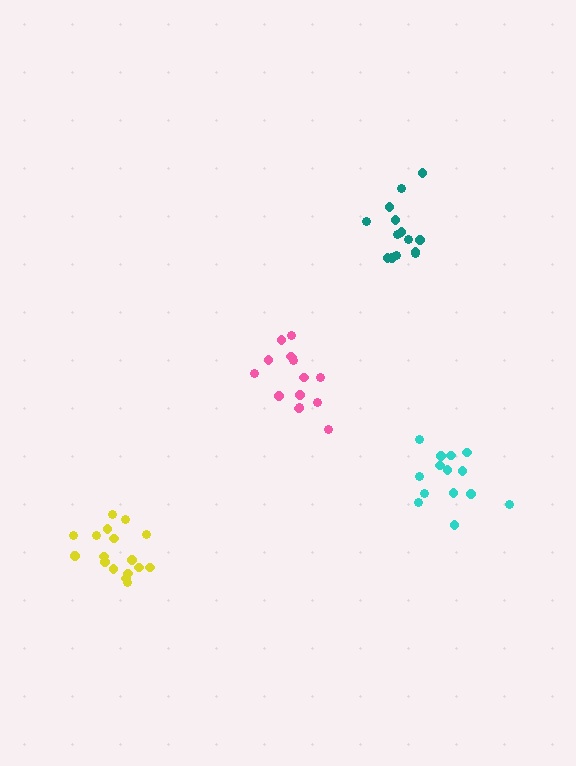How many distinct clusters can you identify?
There are 4 distinct clusters.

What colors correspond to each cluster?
The clusters are colored: pink, cyan, yellow, teal.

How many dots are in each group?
Group 1: 15 dots, Group 2: 14 dots, Group 3: 17 dots, Group 4: 14 dots (60 total).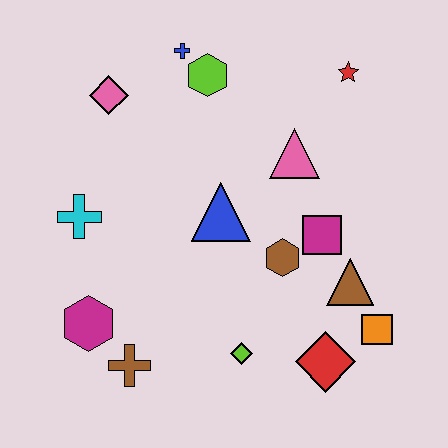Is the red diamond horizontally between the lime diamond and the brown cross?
No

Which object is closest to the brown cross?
The magenta hexagon is closest to the brown cross.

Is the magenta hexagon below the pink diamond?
Yes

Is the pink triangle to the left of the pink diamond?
No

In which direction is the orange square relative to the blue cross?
The orange square is below the blue cross.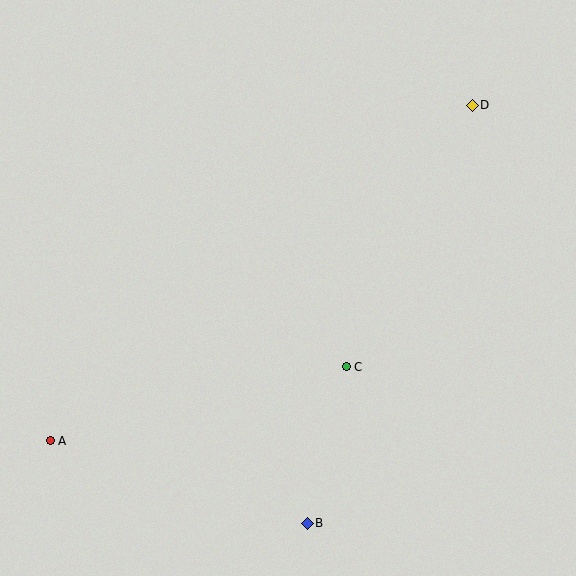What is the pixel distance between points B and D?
The distance between B and D is 450 pixels.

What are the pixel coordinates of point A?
Point A is at (50, 441).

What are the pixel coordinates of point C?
Point C is at (346, 367).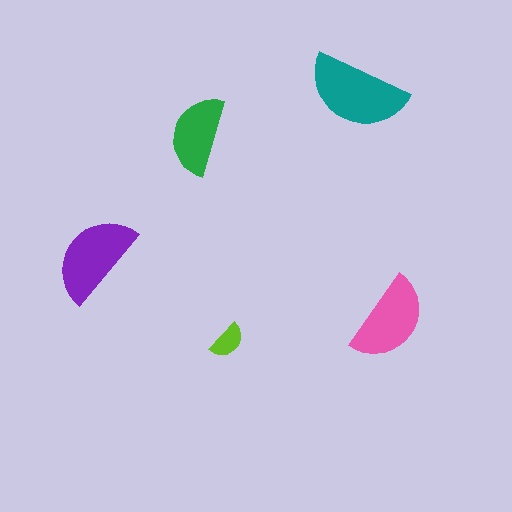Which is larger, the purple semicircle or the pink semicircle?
The purple one.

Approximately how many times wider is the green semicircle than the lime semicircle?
About 2 times wider.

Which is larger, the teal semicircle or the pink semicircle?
The teal one.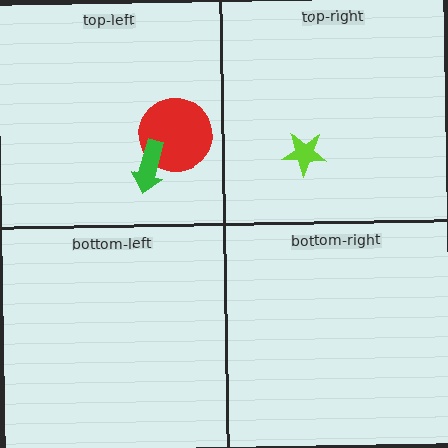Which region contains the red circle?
The top-left region.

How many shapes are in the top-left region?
2.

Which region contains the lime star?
The top-right region.